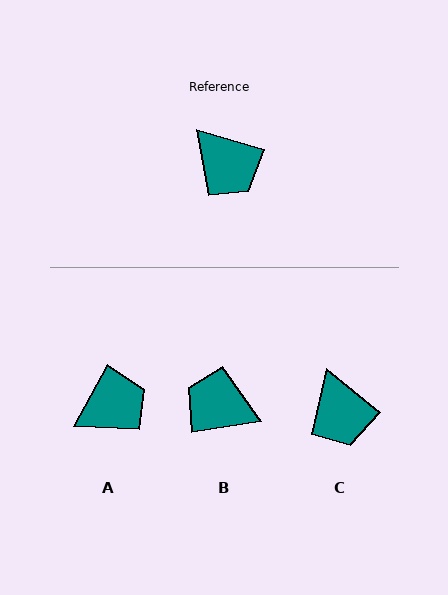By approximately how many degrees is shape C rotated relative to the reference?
Approximately 22 degrees clockwise.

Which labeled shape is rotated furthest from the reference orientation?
B, about 154 degrees away.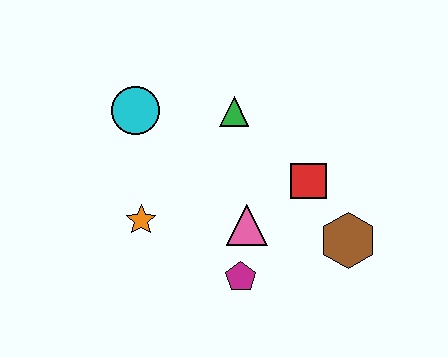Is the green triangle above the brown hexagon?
Yes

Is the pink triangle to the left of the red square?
Yes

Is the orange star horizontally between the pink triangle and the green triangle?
No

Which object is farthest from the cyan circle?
The brown hexagon is farthest from the cyan circle.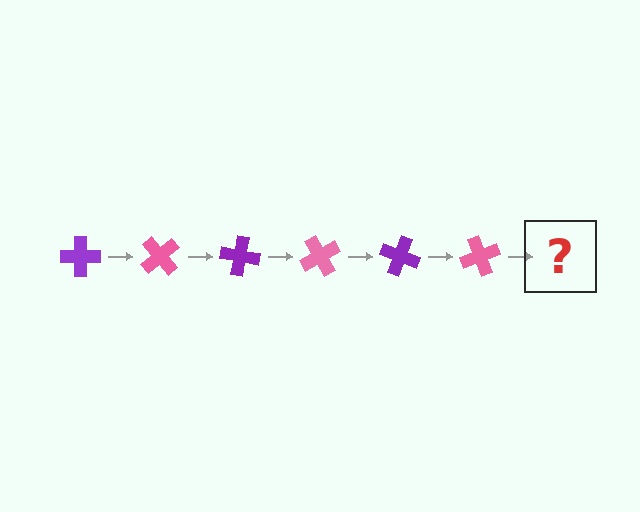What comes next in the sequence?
The next element should be a purple cross, rotated 300 degrees from the start.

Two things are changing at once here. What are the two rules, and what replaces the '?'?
The two rules are that it rotates 50 degrees each step and the color cycles through purple and pink. The '?' should be a purple cross, rotated 300 degrees from the start.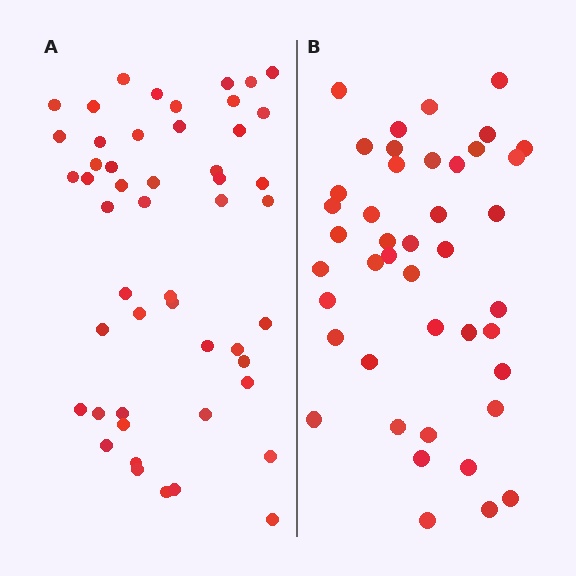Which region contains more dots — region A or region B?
Region A (the left region) has more dots.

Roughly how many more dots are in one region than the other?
Region A has roughly 8 or so more dots than region B.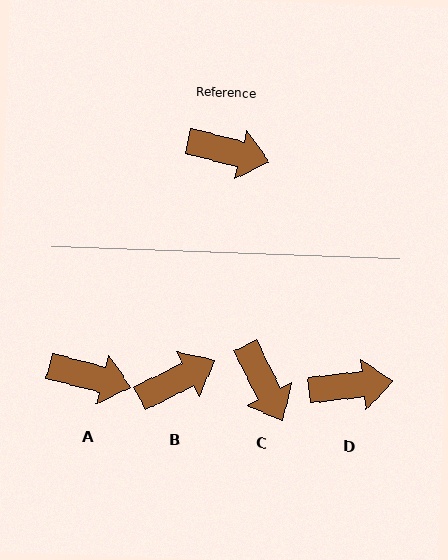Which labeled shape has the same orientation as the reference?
A.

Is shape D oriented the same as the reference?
No, it is off by about 21 degrees.